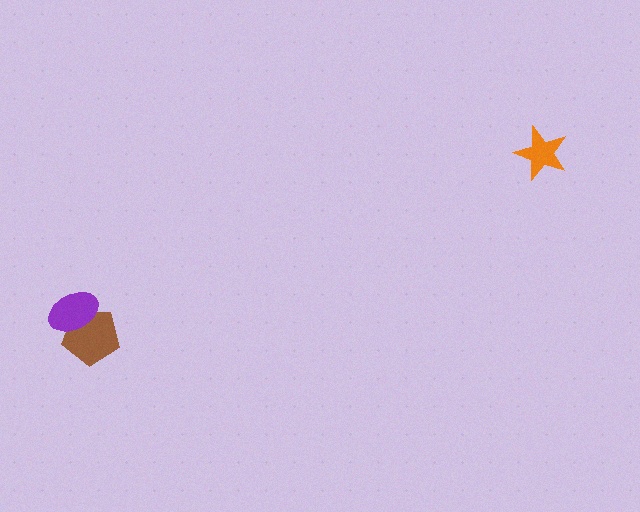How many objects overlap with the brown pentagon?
1 object overlaps with the brown pentagon.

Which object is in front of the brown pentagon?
The purple ellipse is in front of the brown pentagon.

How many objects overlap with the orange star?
0 objects overlap with the orange star.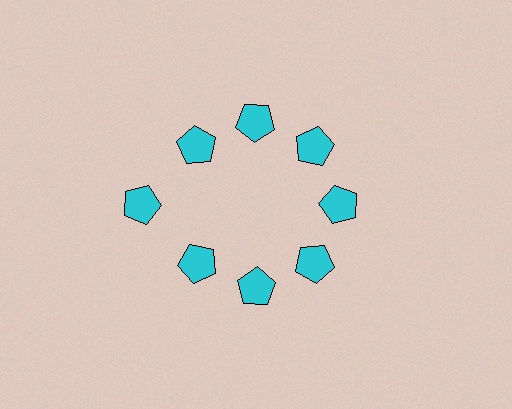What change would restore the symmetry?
The symmetry would be restored by moving it inward, back onto the ring so that all 8 pentagons sit at equal angles and equal distance from the center.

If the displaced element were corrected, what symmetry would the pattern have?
It would have 8-fold rotational symmetry — the pattern would map onto itself every 45 degrees.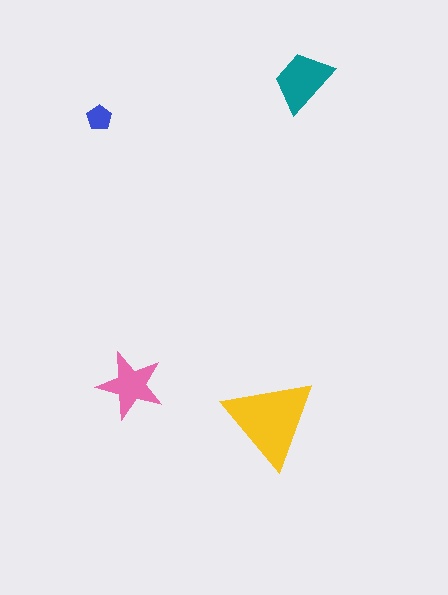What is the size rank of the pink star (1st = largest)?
3rd.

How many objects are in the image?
There are 4 objects in the image.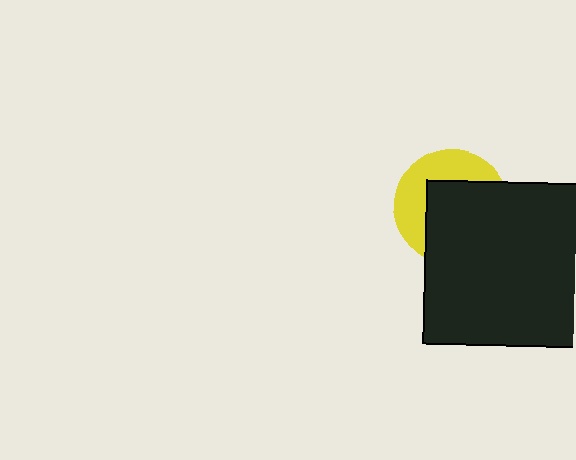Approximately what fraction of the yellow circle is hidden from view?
Roughly 59% of the yellow circle is hidden behind the black square.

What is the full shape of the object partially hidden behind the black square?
The partially hidden object is a yellow circle.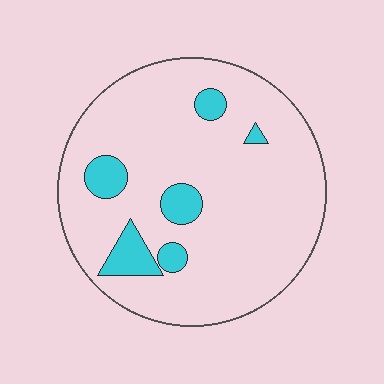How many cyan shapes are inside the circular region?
6.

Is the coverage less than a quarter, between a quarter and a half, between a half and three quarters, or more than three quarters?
Less than a quarter.